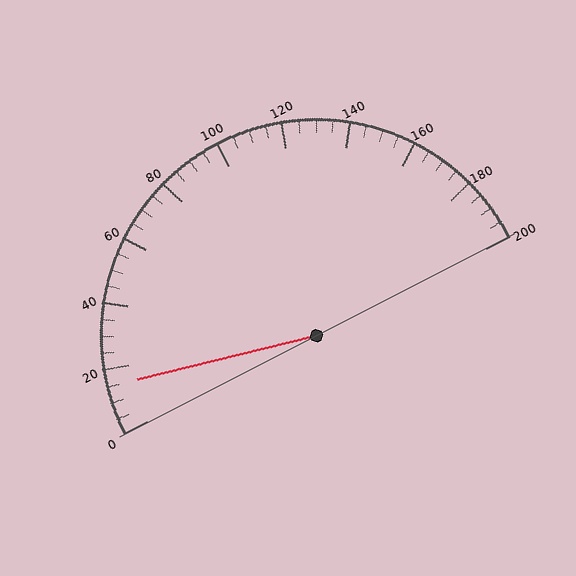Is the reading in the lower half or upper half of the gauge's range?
The reading is in the lower half of the range (0 to 200).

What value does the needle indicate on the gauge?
The needle indicates approximately 15.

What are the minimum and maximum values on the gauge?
The gauge ranges from 0 to 200.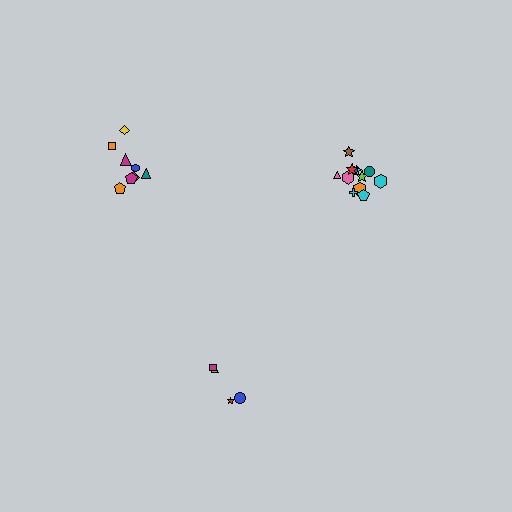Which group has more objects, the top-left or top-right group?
The top-right group.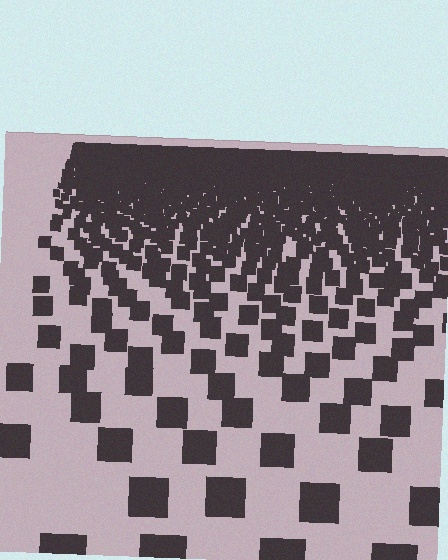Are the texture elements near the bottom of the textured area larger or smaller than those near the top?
Larger. Near the bottom, elements are closer to the viewer and appear at a bigger on-screen size.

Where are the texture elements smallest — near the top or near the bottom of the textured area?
Near the top.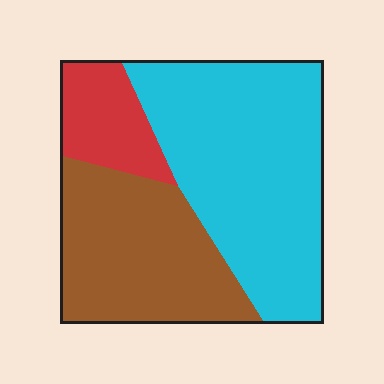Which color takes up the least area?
Red, at roughly 15%.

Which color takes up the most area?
Cyan, at roughly 50%.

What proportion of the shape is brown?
Brown covers 35% of the shape.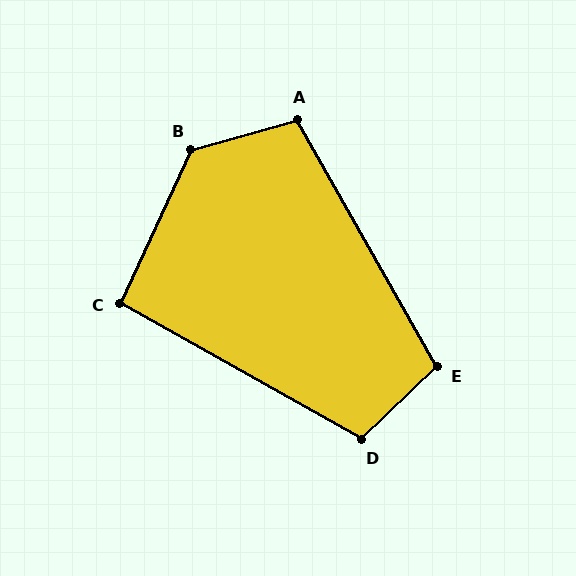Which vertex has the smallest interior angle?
C, at approximately 95 degrees.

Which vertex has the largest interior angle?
B, at approximately 131 degrees.